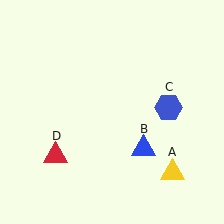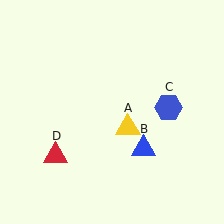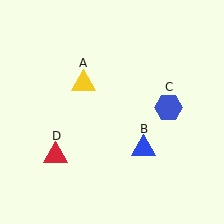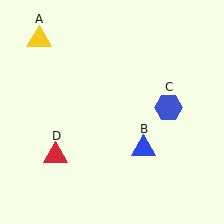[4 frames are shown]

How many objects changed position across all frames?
1 object changed position: yellow triangle (object A).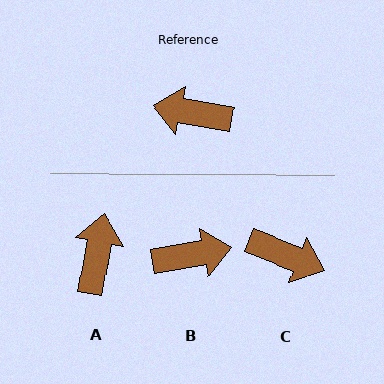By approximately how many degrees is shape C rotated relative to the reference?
Approximately 169 degrees counter-clockwise.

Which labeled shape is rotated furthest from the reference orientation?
C, about 169 degrees away.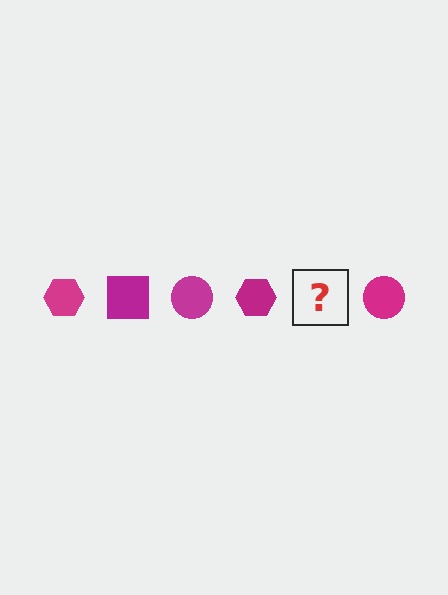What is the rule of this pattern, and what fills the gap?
The rule is that the pattern cycles through hexagon, square, circle shapes in magenta. The gap should be filled with a magenta square.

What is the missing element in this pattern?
The missing element is a magenta square.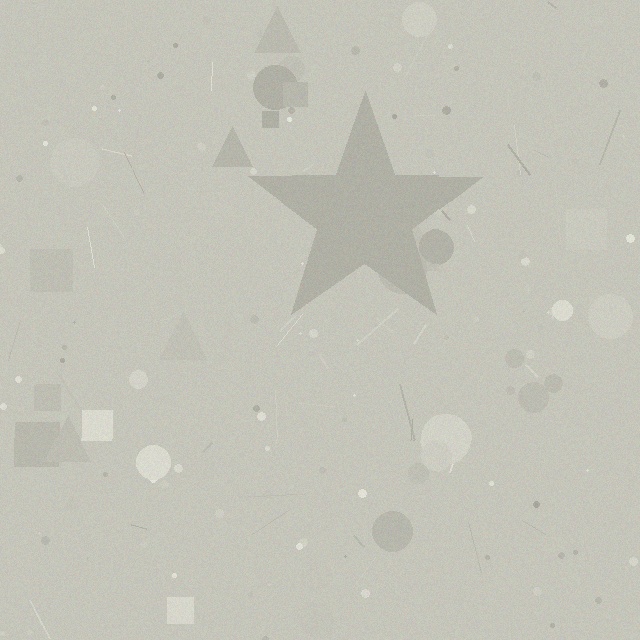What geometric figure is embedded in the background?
A star is embedded in the background.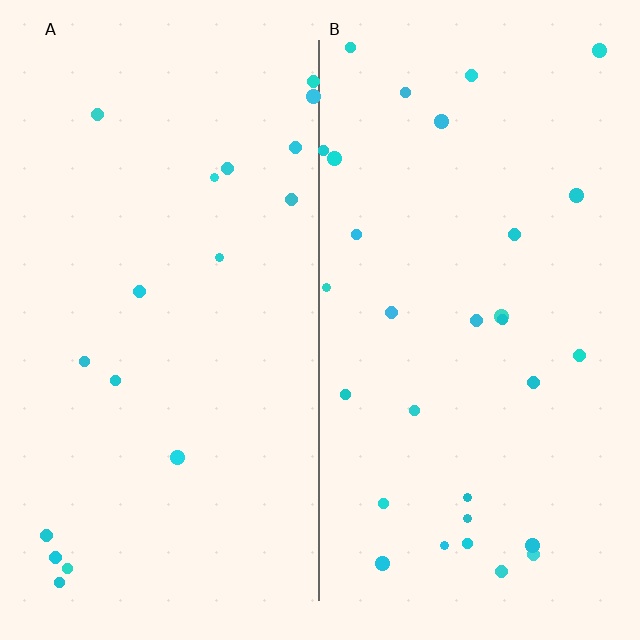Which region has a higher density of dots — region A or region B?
B (the right).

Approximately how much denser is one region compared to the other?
Approximately 1.7× — region B over region A.